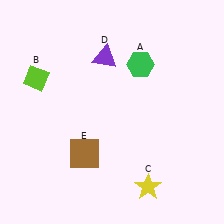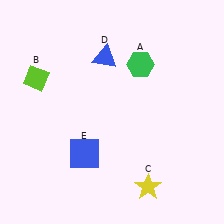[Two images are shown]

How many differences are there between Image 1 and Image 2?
There are 2 differences between the two images.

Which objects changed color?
D changed from purple to blue. E changed from brown to blue.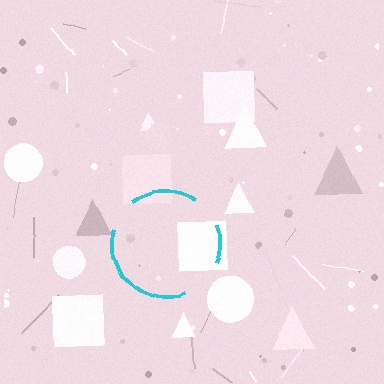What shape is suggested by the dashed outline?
The dashed outline suggests a circle.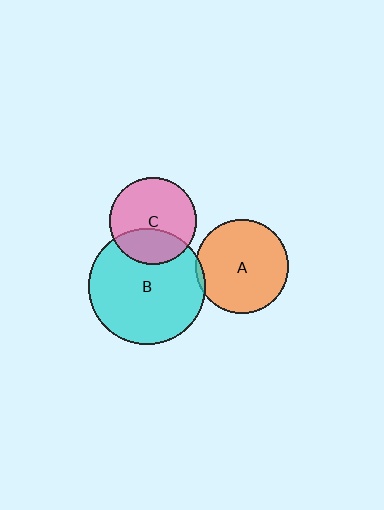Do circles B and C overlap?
Yes.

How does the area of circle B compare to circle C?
Approximately 1.8 times.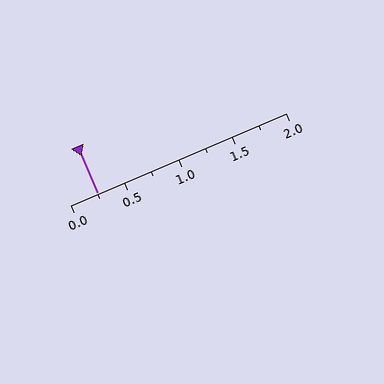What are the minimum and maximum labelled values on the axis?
The axis runs from 0.0 to 2.0.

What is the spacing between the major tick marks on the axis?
The major ticks are spaced 0.5 apart.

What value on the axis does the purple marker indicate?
The marker indicates approximately 0.25.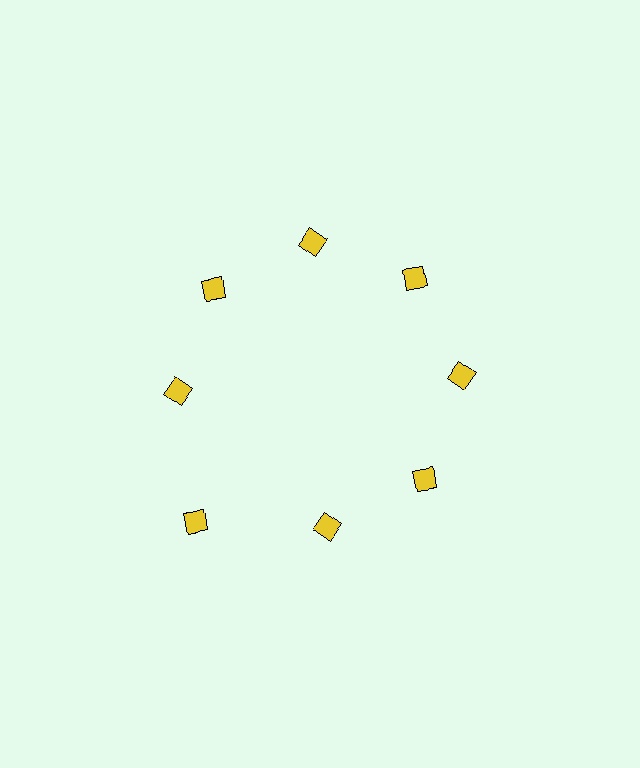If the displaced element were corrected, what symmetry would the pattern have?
It would have 8-fold rotational symmetry — the pattern would map onto itself every 45 degrees.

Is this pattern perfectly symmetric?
No. The 8 yellow diamonds are arranged in a ring, but one element near the 8 o'clock position is pushed outward from the center, breaking the 8-fold rotational symmetry.